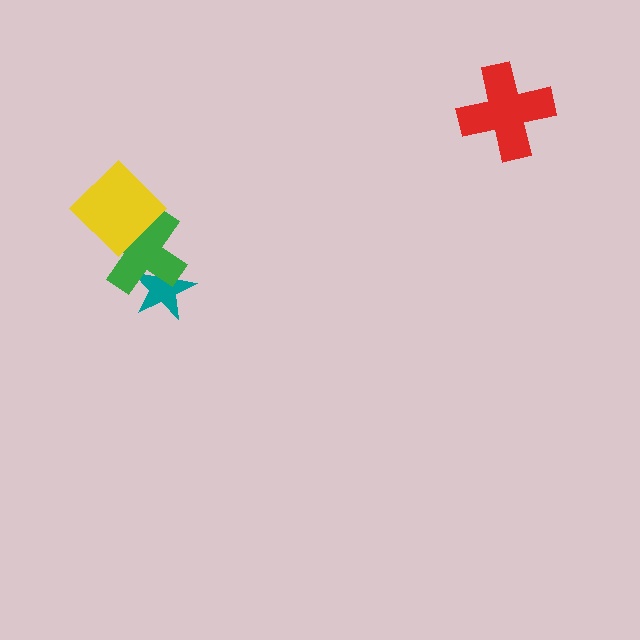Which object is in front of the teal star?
The green cross is in front of the teal star.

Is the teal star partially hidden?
Yes, it is partially covered by another shape.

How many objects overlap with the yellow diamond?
1 object overlaps with the yellow diamond.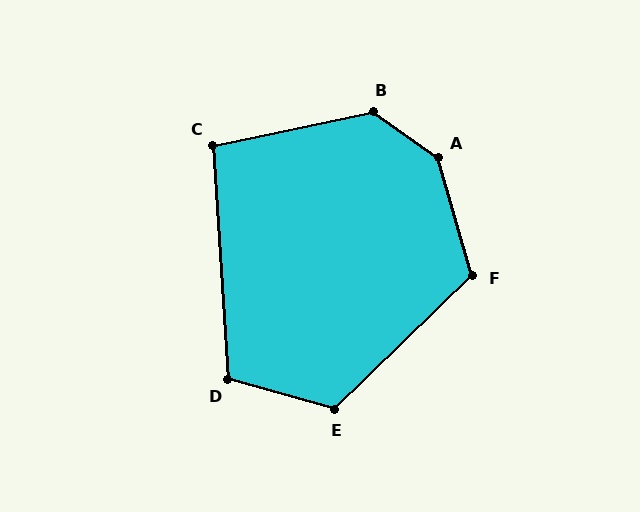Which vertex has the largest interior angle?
A, at approximately 141 degrees.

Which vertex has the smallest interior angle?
C, at approximately 98 degrees.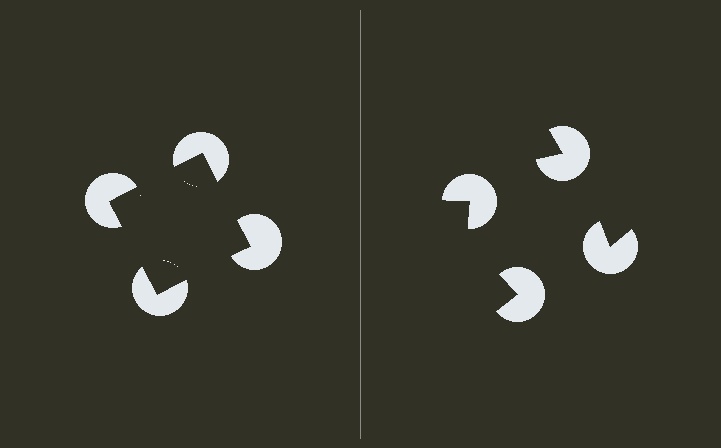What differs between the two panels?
The pac-man discs are positioned identically on both sides; only the wedge orientations differ. On the left they align to a square; on the right they are misaligned.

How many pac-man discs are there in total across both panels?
8 — 4 on each side.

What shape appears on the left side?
An illusory square.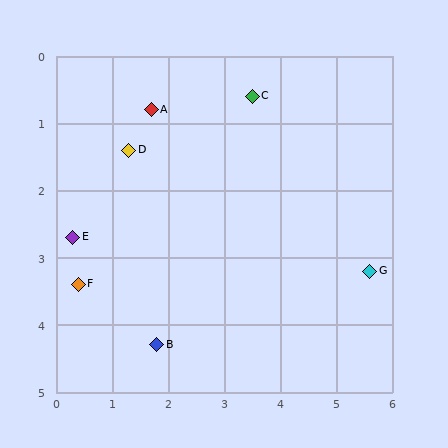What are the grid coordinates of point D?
Point D is at approximately (1.3, 1.4).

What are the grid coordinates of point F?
Point F is at approximately (0.4, 3.4).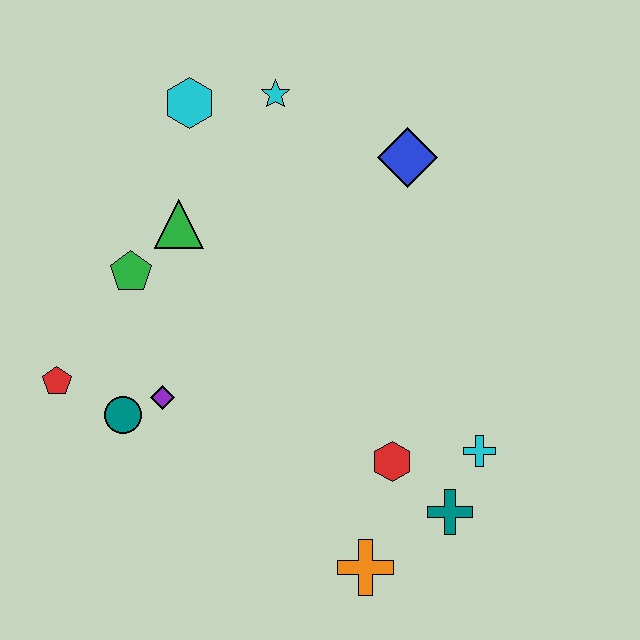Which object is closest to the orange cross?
The teal cross is closest to the orange cross.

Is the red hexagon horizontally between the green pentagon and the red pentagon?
No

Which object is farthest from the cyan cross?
The cyan hexagon is farthest from the cyan cross.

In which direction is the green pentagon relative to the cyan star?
The green pentagon is below the cyan star.